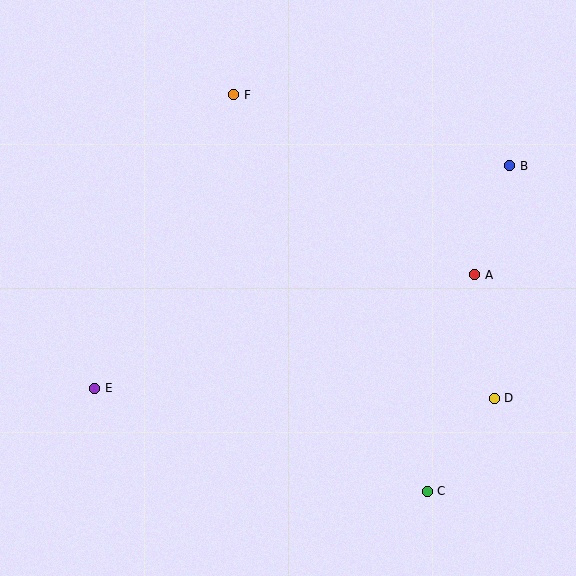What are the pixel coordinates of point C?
Point C is at (427, 491).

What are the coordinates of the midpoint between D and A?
The midpoint between D and A is at (484, 337).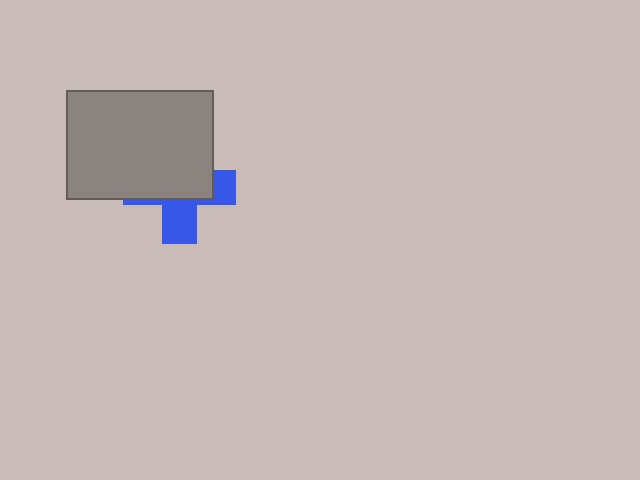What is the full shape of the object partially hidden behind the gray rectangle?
The partially hidden object is a blue cross.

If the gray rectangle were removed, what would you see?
You would see the complete blue cross.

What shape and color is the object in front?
The object in front is a gray rectangle.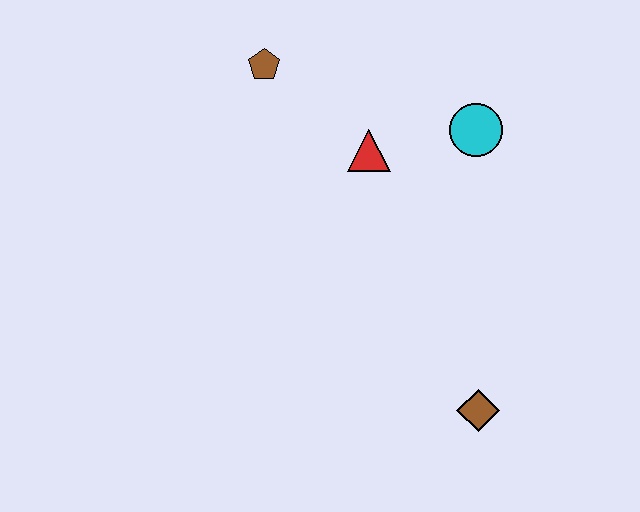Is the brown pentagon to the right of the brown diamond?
No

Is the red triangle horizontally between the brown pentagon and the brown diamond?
Yes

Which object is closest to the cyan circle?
The red triangle is closest to the cyan circle.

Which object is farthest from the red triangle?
The brown diamond is farthest from the red triangle.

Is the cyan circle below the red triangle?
No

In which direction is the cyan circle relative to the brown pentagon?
The cyan circle is to the right of the brown pentagon.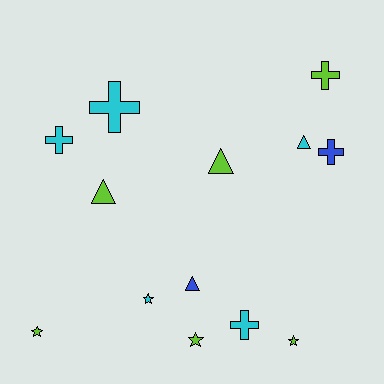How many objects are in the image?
There are 13 objects.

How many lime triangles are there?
There are 2 lime triangles.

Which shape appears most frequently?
Cross, with 5 objects.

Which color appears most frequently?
Lime, with 6 objects.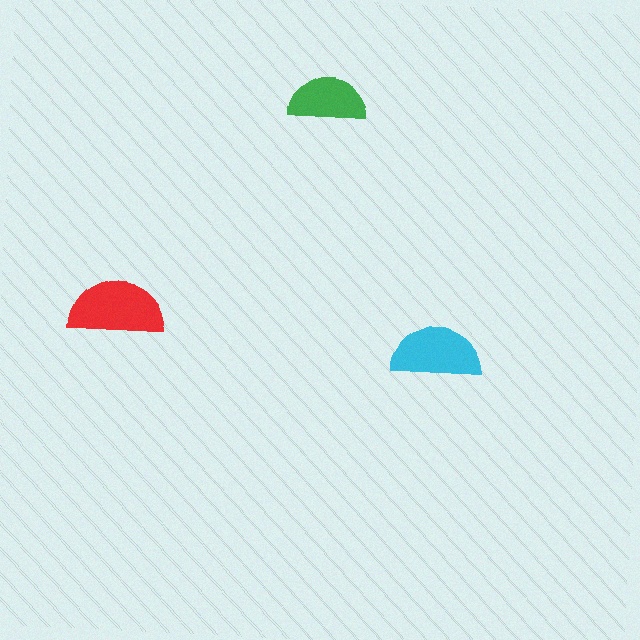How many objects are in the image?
There are 3 objects in the image.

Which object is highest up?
The green semicircle is topmost.